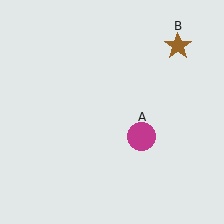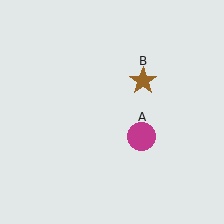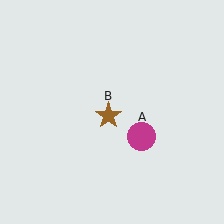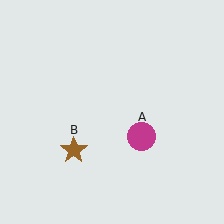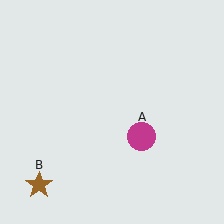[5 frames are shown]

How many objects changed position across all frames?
1 object changed position: brown star (object B).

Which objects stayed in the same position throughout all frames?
Magenta circle (object A) remained stationary.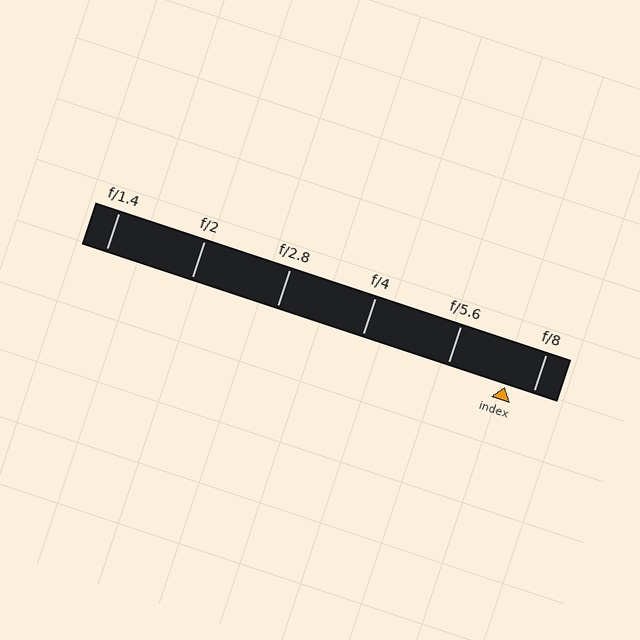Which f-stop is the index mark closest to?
The index mark is closest to f/8.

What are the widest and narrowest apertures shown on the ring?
The widest aperture shown is f/1.4 and the narrowest is f/8.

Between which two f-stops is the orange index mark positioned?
The index mark is between f/5.6 and f/8.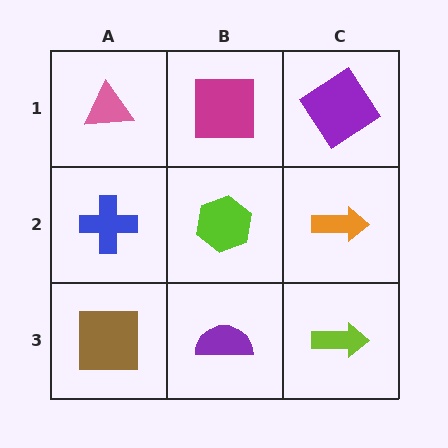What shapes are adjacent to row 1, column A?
A blue cross (row 2, column A), a magenta square (row 1, column B).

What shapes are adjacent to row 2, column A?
A pink triangle (row 1, column A), a brown square (row 3, column A), a lime hexagon (row 2, column B).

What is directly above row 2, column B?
A magenta square.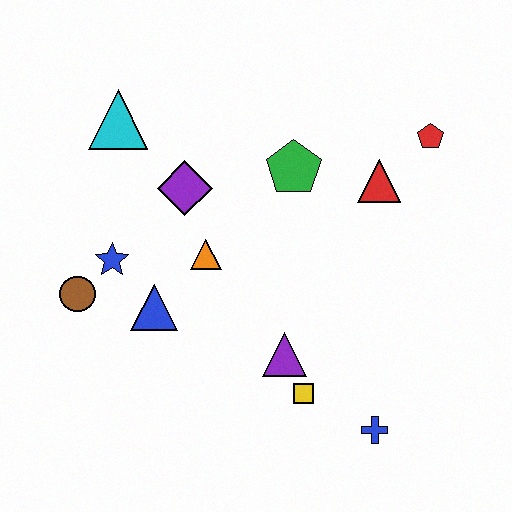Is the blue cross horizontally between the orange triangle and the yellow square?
No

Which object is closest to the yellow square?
The purple triangle is closest to the yellow square.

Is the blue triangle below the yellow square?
No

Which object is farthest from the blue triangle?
The red pentagon is farthest from the blue triangle.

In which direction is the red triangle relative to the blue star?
The red triangle is to the right of the blue star.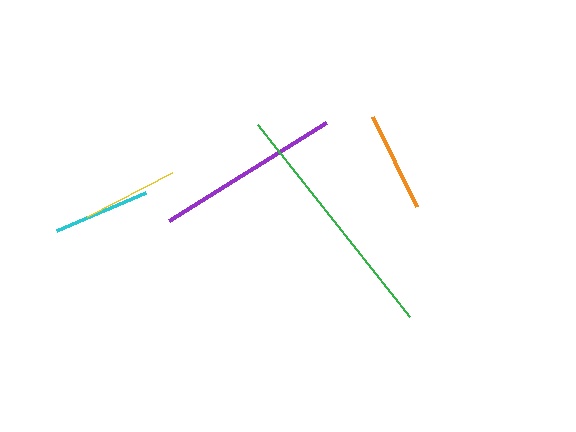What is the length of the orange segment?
The orange segment is approximately 100 pixels long.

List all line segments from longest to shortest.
From longest to shortest: green, purple, orange, yellow, cyan.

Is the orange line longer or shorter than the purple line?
The purple line is longer than the orange line.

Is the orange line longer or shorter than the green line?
The green line is longer than the orange line.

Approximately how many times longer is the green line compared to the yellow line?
The green line is approximately 2.5 times the length of the yellow line.